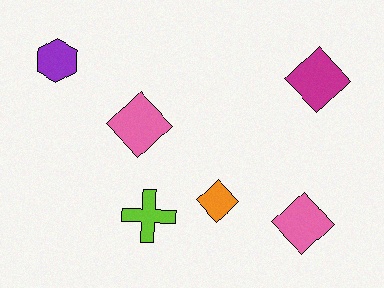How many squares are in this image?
There are no squares.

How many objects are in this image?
There are 6 objects.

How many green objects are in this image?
There are no green objects.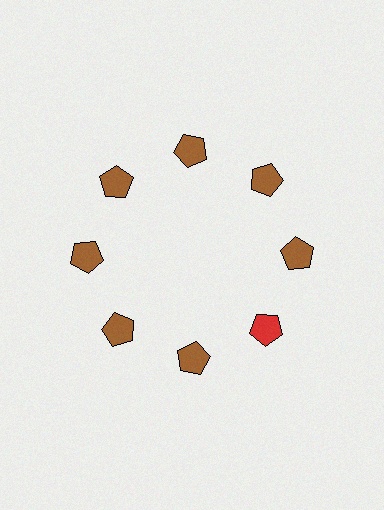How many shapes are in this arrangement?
There are 8 shapes arranged in a ring pattern.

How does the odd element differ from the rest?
It has a different color: red instead of brown.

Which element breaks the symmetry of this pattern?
The red pentagon at roughly the 4 o'clock position breaks the symmetry. All other shapes are brown pentagons.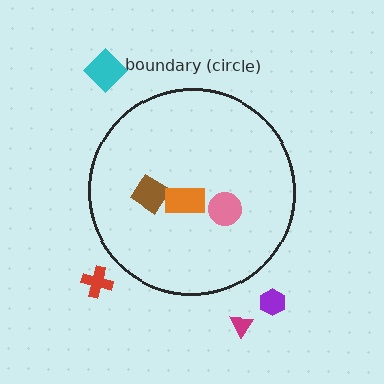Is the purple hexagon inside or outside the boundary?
Outside.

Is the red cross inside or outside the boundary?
Outside.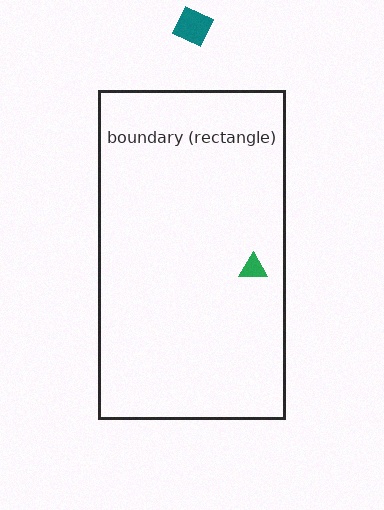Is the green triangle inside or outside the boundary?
Inside.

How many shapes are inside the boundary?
1 inside, 1 outside.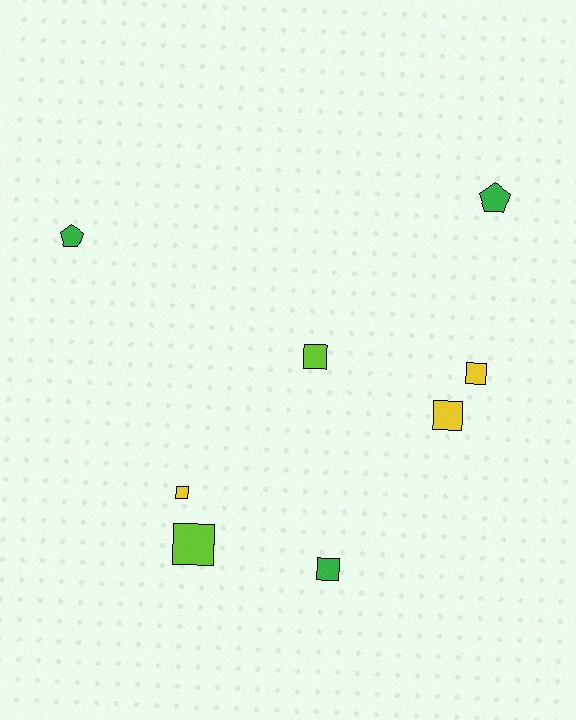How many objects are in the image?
There are 8 objects.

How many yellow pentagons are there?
There are no yellow pentagons.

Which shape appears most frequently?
Square, with 6 objects.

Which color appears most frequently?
Yellow, with 3 objects.